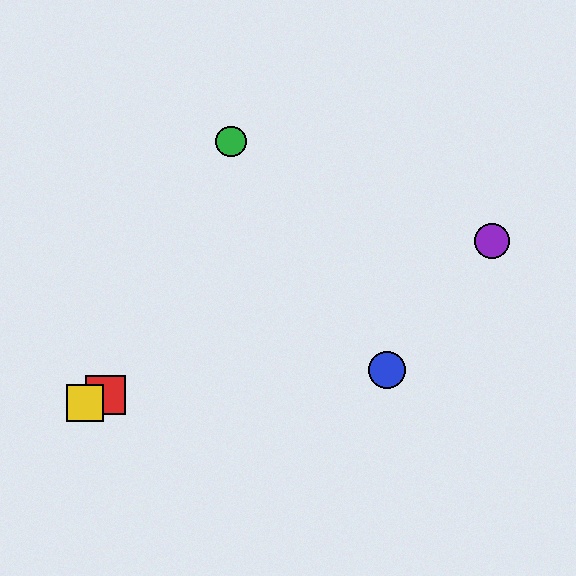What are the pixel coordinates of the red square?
The red square is at (106, 395).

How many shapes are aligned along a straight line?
3 shapes (the red square, the yellow square, the purple circle) are aligned along a straight line.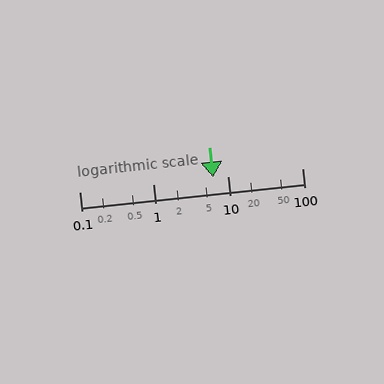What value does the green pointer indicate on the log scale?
The pointer indicates approximately 6.3.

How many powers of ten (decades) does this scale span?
The scale spans 3 decades, from 0.1 to 100.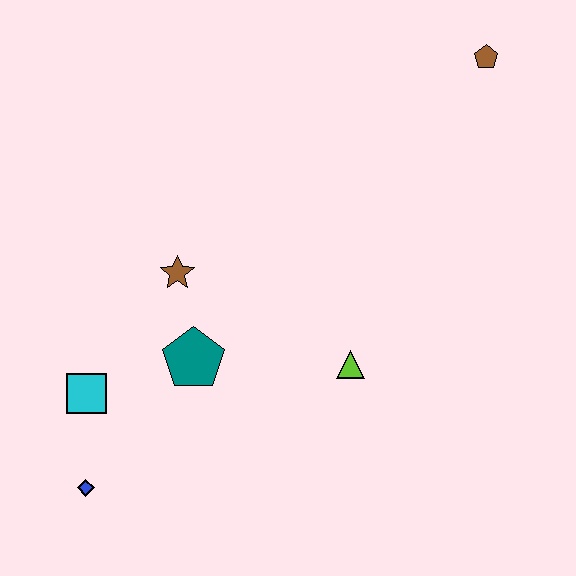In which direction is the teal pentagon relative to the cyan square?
The teal pentagon is to the right of the cyan square.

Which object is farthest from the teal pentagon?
The brown pentagon is farthest from the teal pentagon.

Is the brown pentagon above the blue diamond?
Yes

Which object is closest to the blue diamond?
The cyan square is closest to the blue diamond.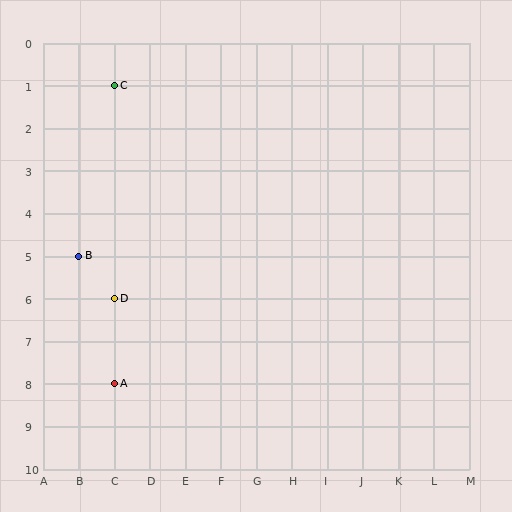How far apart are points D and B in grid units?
Points D and B are 1 column and 1 row apart (about 1.4 grid units diagonally).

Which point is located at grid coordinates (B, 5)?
Point B is at (B, 5).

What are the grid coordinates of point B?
Point B is at grid coordinates (B, 5).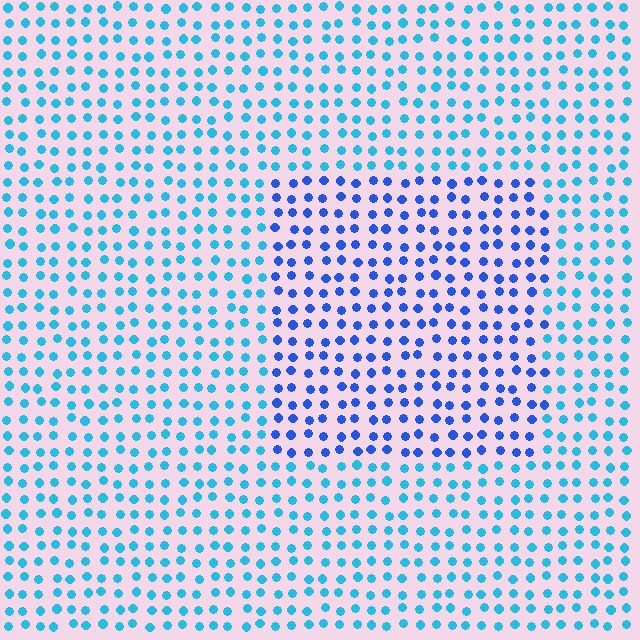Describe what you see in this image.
The image is filled with small cyan elements in a uniform arrangement. A rectangle-shaped region is visible where the elements are tinted to a slightly different hue, forming a subtle color boundary.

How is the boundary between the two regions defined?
The boundary is defined purely by a slight shift in hue (about 33 degrees). Spacing, size, and orientation are identical on both sides.